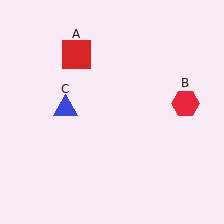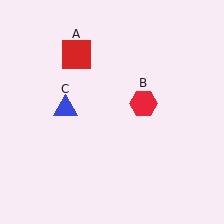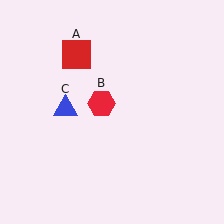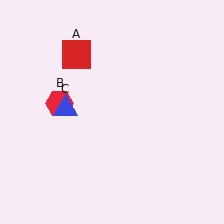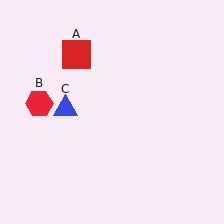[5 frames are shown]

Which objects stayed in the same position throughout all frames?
Red square (object A) and blue triangle (object C) remained stationary.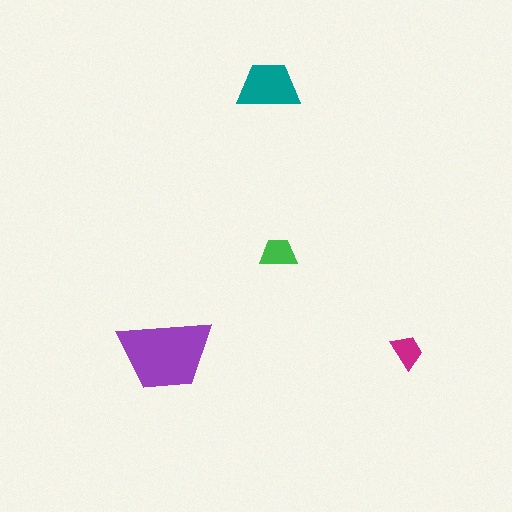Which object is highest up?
The teal trapezoid is topmost.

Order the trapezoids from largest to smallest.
the purple one, the teal one, the green one, the magenta one.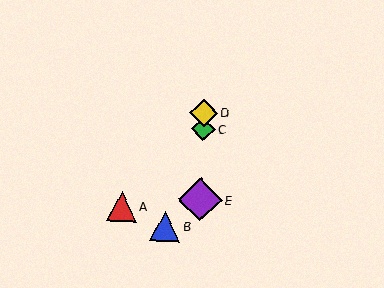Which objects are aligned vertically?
Objects C, D, E are aligned vertically.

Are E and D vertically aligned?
Yes, both are at x≈200.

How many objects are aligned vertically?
3 objects (C, D, E) are aligned vertically.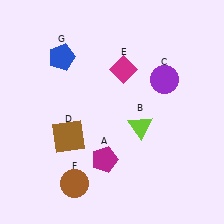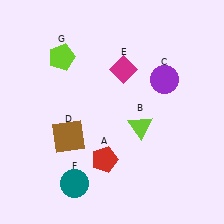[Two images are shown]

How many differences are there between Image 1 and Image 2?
There are 3 differences between the two images.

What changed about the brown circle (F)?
In Image 1, F is brown. In Image 2, it changed to teal.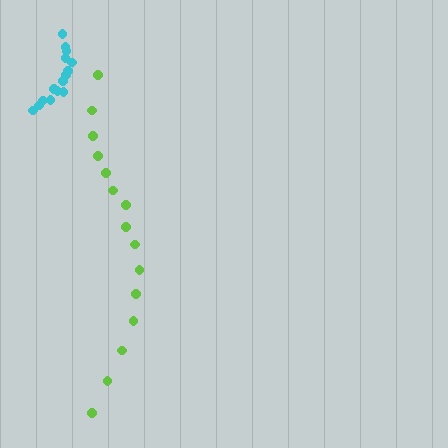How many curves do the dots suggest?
There are 2 distinct paths.